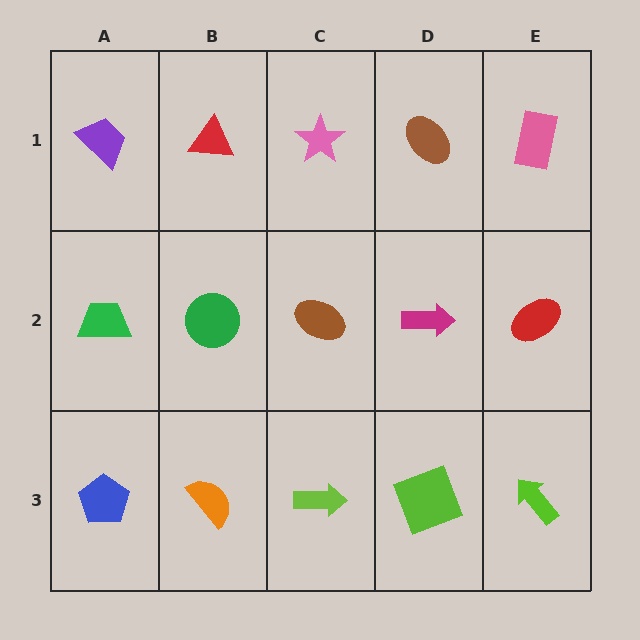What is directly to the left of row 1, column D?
A pink star.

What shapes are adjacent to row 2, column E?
A pink rectangle (row 1, column E), a lime arrow (row 3, column E), a magenta arrow (row 2, column D).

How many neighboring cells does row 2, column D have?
4.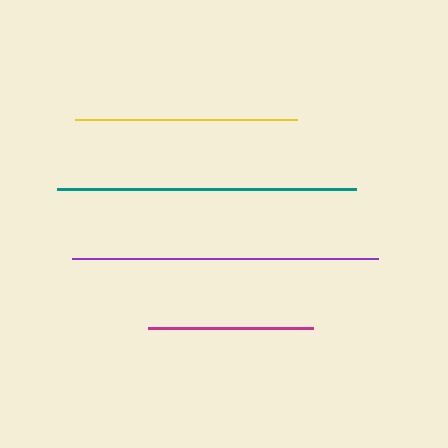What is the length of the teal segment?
The teal segment is approximately 299 pixels long.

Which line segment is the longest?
The purple line is the longest at approximately 306 pixels.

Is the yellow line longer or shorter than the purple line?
The purple line is longer than the yellow line.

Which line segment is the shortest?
The magenta line is the shortest at approximately 165 pixels.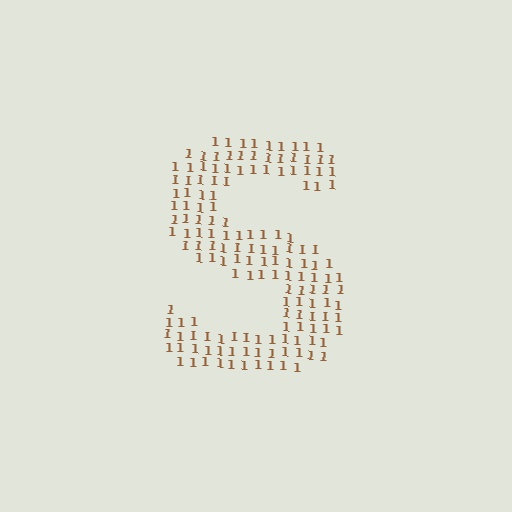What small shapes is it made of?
It is made of small digit 1's.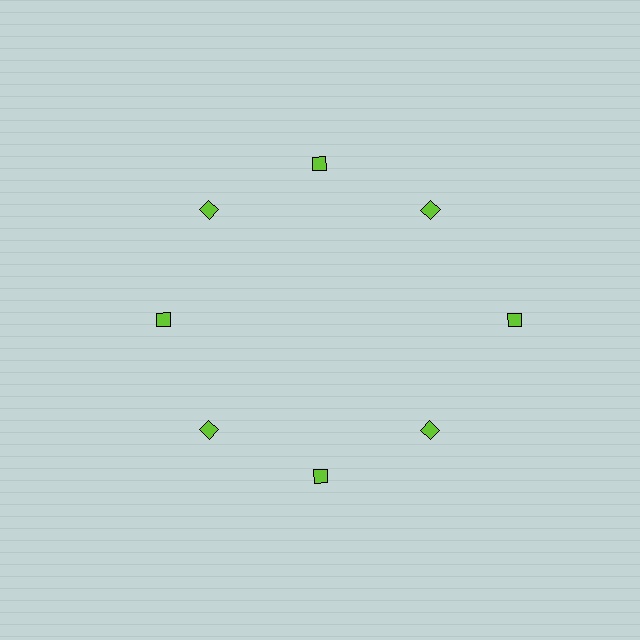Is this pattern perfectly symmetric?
No. The 8 lime diamonds are arranged in a ring, but one element near the 3 o'clock position is pushed outward from the center, breaking the 8-fold rotational symmetry.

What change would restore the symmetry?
The symmetry would be restored by moving it inward, back onto the ring so that all 8 diamonds sit at equal angles and equal distance from the center.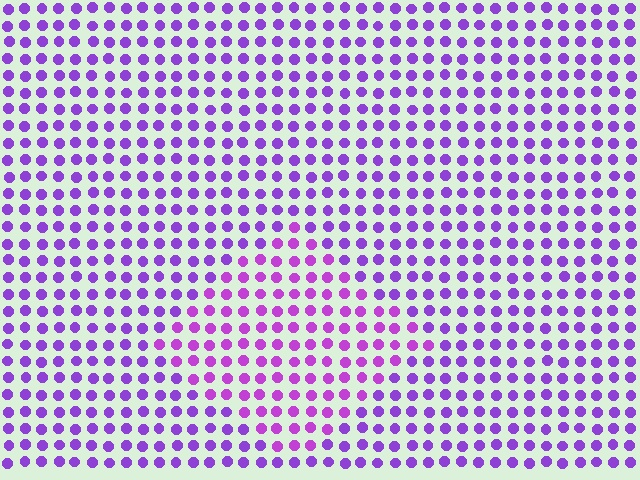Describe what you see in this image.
The image is filled with small purple elements in a uniform arrangement. A diamond-shaped region is visible where the elements are tinted to a slightly different hue, forming a subtle color boundary.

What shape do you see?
I see a diamond.